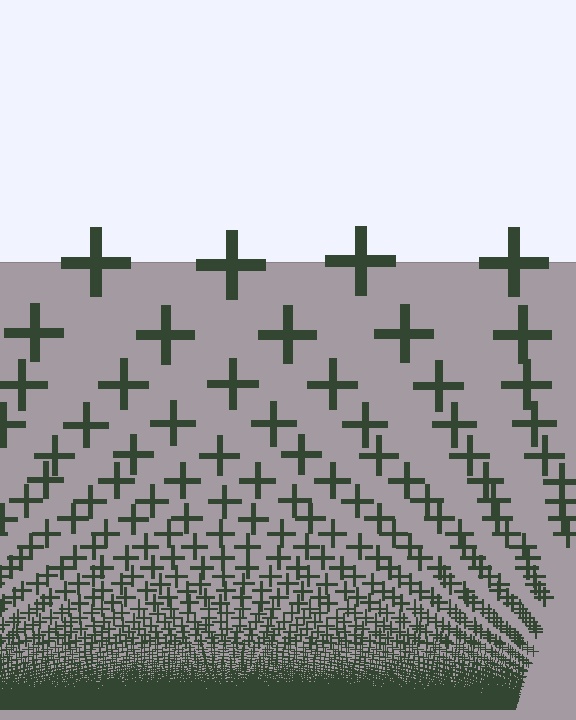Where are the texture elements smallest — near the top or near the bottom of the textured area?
Near the bottom.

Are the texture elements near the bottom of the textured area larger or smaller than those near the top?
Smaller. The gradient is inverted — elements near the bottom are smaller and denser.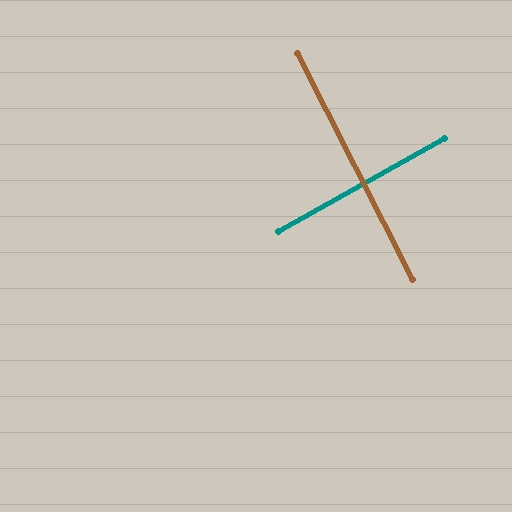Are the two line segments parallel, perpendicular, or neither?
Perpendicular — they meet at approximately 88°.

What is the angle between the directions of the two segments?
Approximately 88 degrees.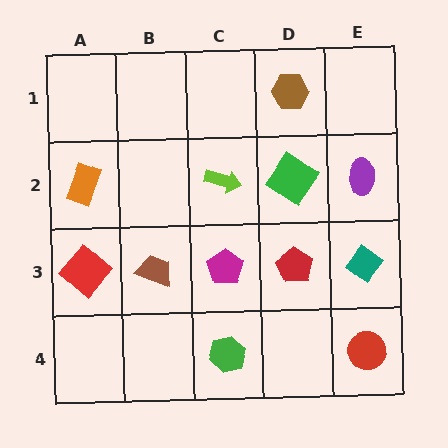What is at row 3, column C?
A magenta pentagon.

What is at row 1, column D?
A brown hexagon.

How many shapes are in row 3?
5 shapes.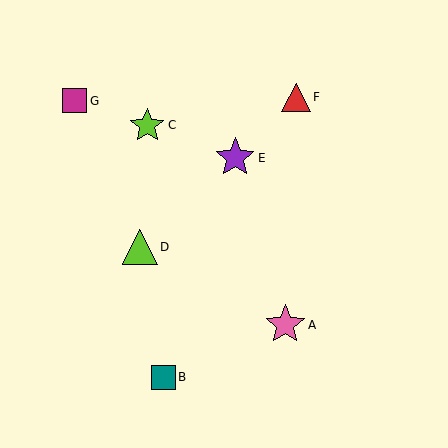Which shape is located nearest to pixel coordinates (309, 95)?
The red triangle (labeled F) at (296, 97) is nearest to that location.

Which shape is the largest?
The pink star (labeled A) is the largest.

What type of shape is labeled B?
Shape B is a teal square.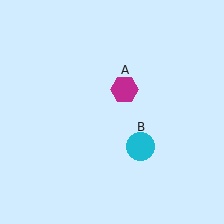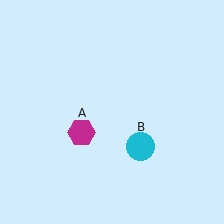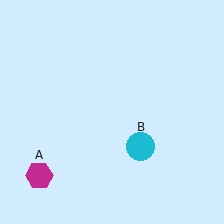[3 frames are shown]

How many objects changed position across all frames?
1 object changed position: magenta hexagon (object A).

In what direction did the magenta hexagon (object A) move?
The magenta hexagon (object A) moved down and to the left.